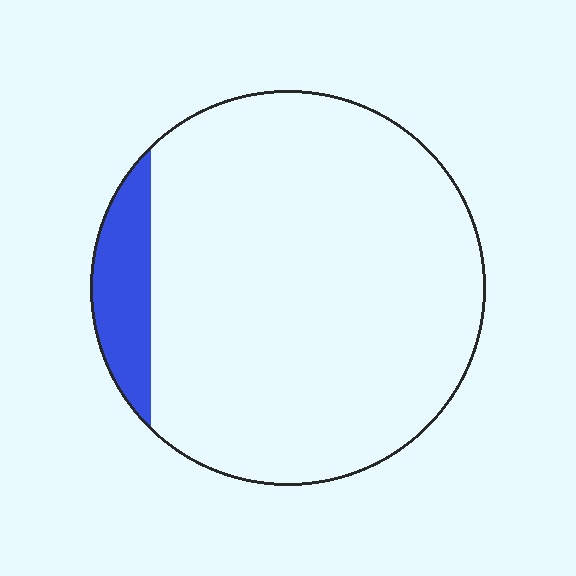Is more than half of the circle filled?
No.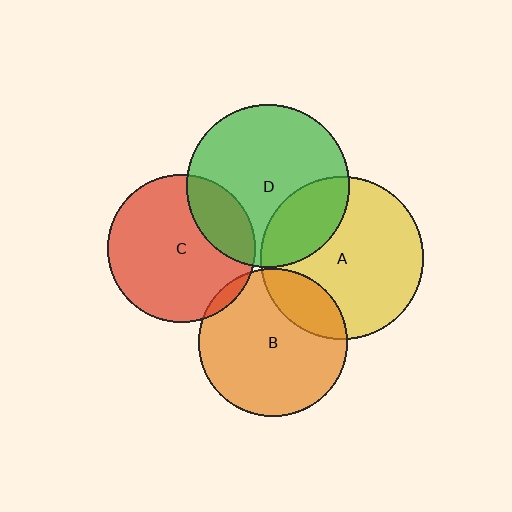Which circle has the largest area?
Circle A (yellow).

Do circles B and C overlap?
Yes.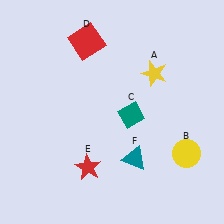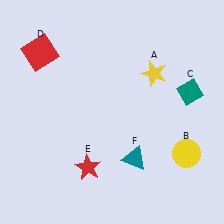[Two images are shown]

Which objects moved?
The objects that moved are: the teal diamond (C), the red square (D).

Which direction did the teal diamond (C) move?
The teal diamond (C) moved right.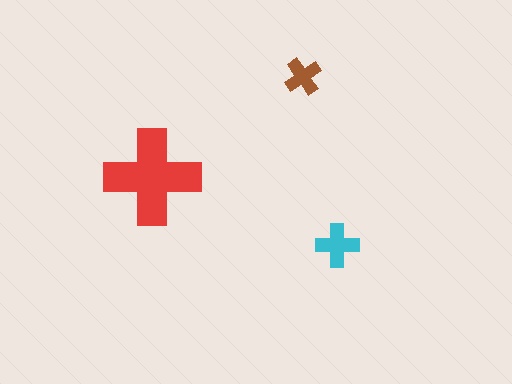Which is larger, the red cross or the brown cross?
The red one.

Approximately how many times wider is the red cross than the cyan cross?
About 2 times wider.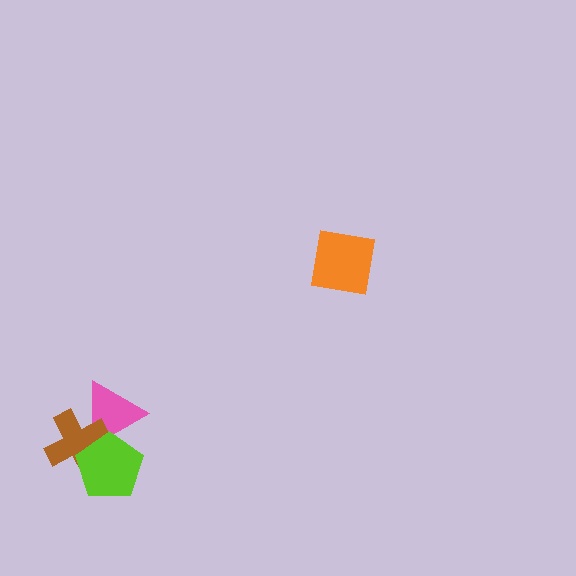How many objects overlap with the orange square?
0 objects overlap with the orange square.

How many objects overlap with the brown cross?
2 objects overlap with the brown cross.